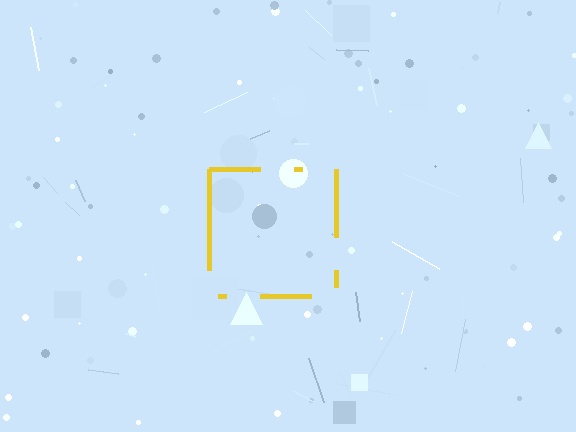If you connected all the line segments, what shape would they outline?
They would outline a square.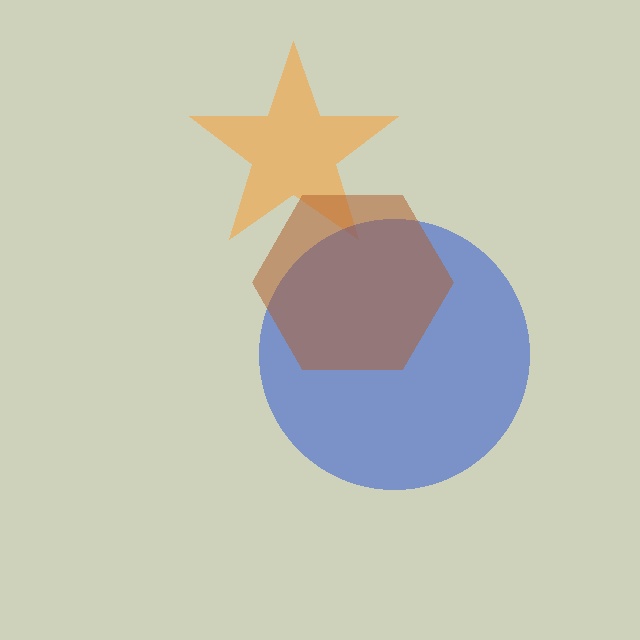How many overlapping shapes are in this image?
There are 3 overlapping shapes in the image.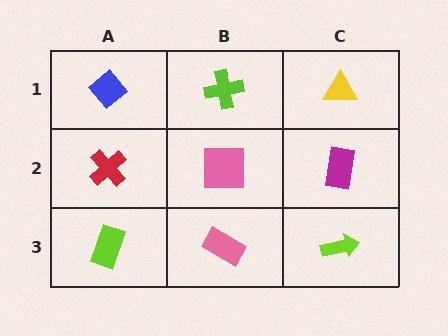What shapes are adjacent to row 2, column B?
A lime cross (row 1, column B), a pink rectangle (row 3, column B), a red cross (row 2, column A), a magenta rectangle (row 2, column C).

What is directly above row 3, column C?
A magenta rectangle.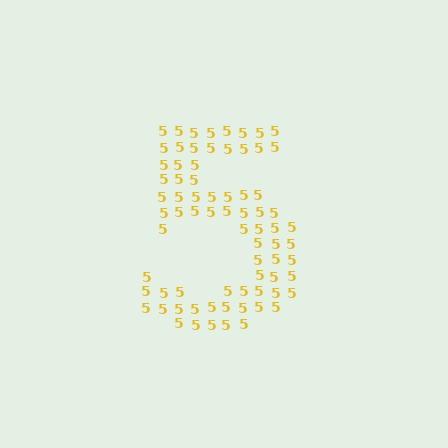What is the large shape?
The large shape is the digit 5.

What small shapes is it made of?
It is made of small digit 5's.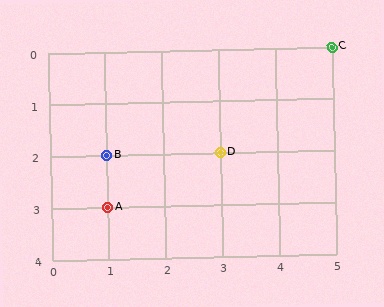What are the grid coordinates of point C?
Point C is at grid coordinates (5, 0).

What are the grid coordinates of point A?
Point A is at grid coordinates (1, 3).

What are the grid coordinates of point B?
Point B is at grid coordinates (1, 2).